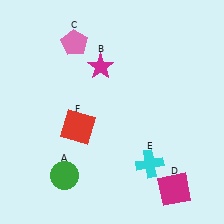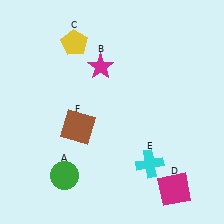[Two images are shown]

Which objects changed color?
C changed from pink to yellow. F changed from red to brown.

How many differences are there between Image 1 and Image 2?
There are 2 differences between the two images.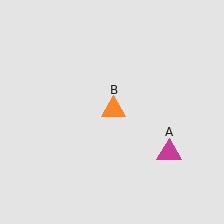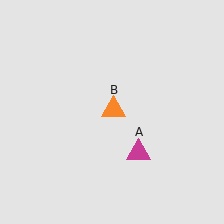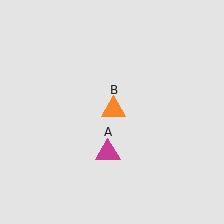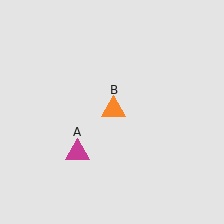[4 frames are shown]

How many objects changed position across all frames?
1 object changed position: magenta triangle (object A).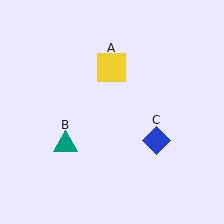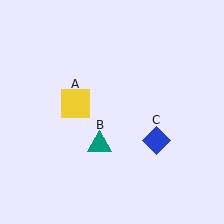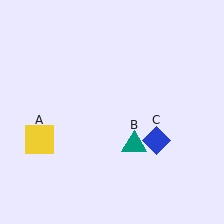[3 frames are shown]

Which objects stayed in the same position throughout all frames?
Blue diamond (object C) remained stationary.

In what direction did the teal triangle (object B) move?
The teal triangle (object B) moved right.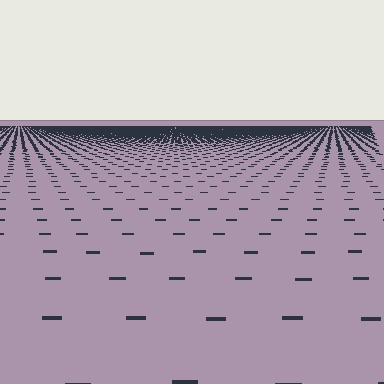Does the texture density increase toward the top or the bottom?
Density increases toward the top.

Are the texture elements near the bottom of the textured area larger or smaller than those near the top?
Larger. Near the bottom, elements are closer to the viewer and appear at a bigger on-screen size.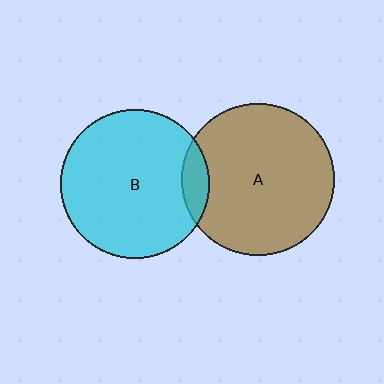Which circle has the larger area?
Circle A (brown).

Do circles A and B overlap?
Yes.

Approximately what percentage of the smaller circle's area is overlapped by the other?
Approximately 10%.